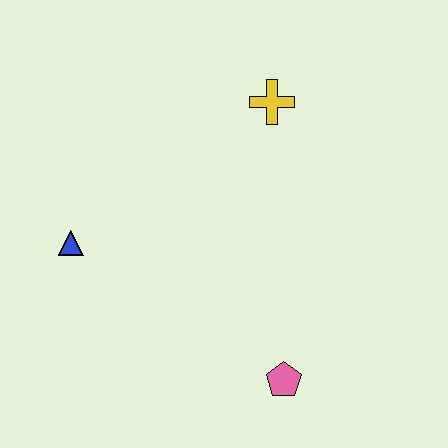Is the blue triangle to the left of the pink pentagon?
Yes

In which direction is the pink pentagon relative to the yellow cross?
The pink pentagon is below the yellow cross.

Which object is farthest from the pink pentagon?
The yellow cross is farthest from the pink pentagon.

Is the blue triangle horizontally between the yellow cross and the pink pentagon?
No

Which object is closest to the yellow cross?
The blue triangle is closest to the yellow cross.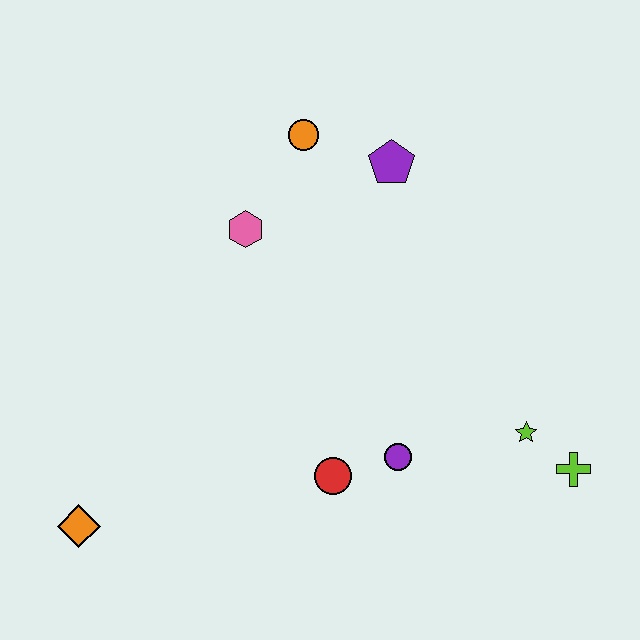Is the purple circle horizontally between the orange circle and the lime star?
Yes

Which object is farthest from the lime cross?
The orange diamond is farthest from the lime cross.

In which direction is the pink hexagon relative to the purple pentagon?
The pink hexagon is to the left of the purple pentagon.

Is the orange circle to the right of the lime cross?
No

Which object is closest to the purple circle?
The red circle is closest to the purple circle.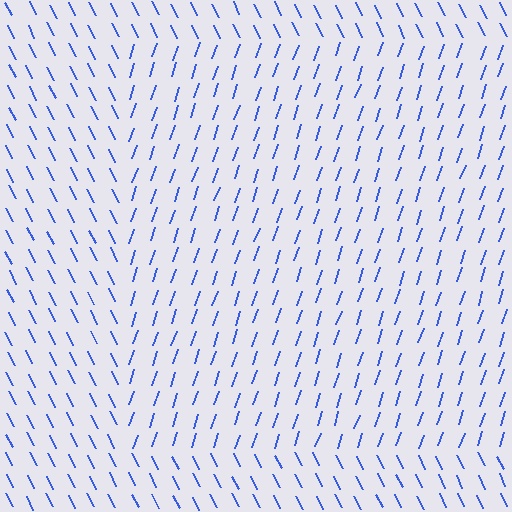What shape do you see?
I see a rectangle.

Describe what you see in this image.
The image is filled with small blue line segments. A rectangle region in the image has lines oriented differently from the surrounding lines, creating a visible texture boundary.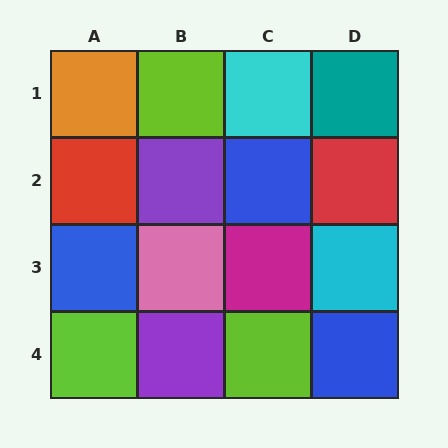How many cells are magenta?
1 cell is magenta.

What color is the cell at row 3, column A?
Blue.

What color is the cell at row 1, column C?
Cyan.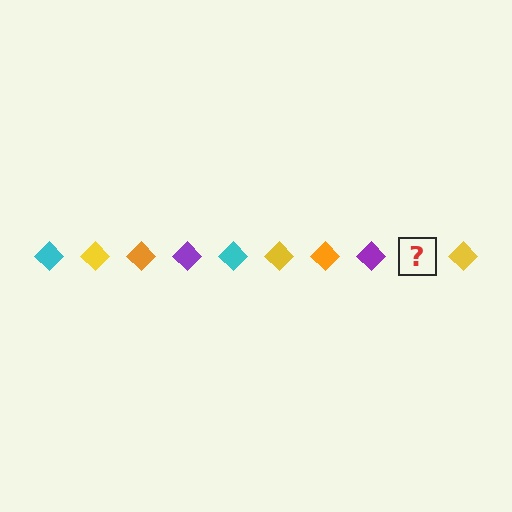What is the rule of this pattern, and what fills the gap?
The rule is that the pattern cycles through cyan, yellow, orange, purple diamonds. The gap should be filled with a cyan diamond.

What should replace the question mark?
The question mark should be replaced with a cyan diamond.